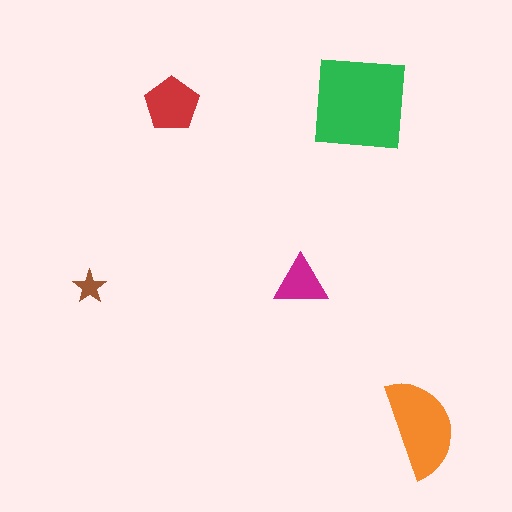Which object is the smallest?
The brown star.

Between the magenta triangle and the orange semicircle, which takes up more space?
The orange semicircle.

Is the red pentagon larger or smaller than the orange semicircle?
Smaller.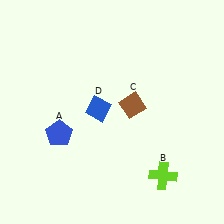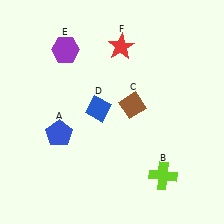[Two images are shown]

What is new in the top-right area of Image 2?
A red star (F) was added in the top-right area of Image 2.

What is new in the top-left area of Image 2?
A purple hexagon (E) was added in the top-left area of Image 2.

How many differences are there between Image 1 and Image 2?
There are 2 differences between the two images.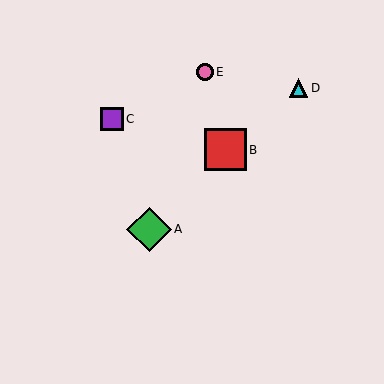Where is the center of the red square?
The center of the red square is at (225, 150).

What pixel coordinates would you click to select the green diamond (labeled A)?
Click at (149, 229) to select the green diamond A.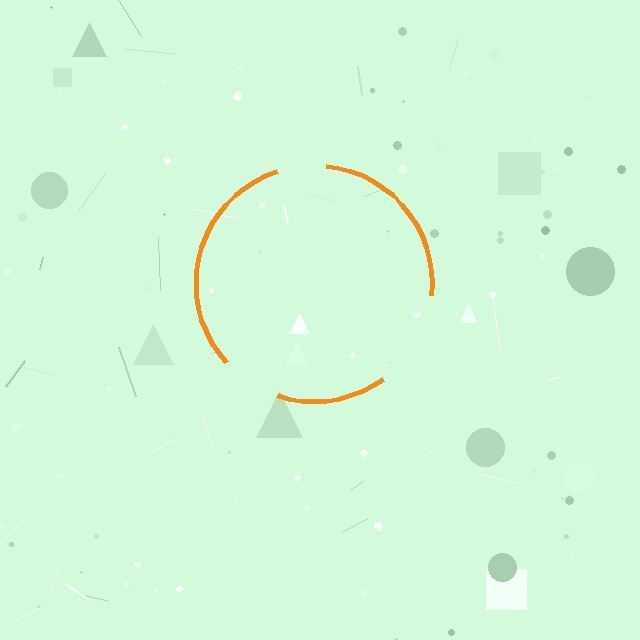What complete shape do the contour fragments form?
The contour fragments form a circle.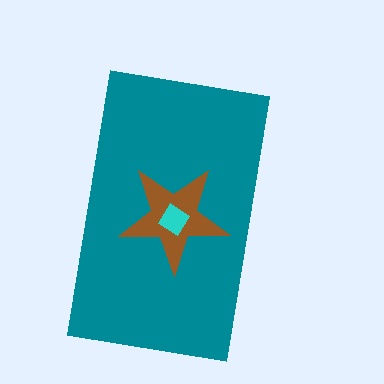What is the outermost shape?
The teal rectangle.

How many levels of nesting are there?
3.